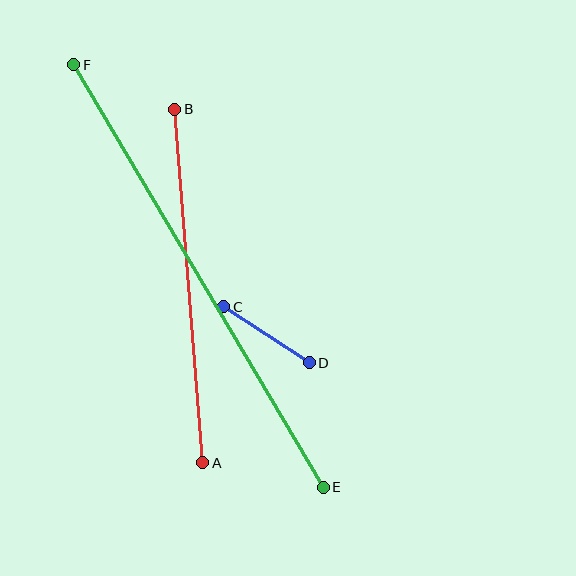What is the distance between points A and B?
The distance is approximately 355 pixels.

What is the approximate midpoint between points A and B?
The midpoint is at approximately (189, 286) pixels.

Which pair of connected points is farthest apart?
Points E and F are farthest apart.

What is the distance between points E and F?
The distance is approximately 491 pixels.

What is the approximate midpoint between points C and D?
The midpoint is at approximately (266, 335) pixels.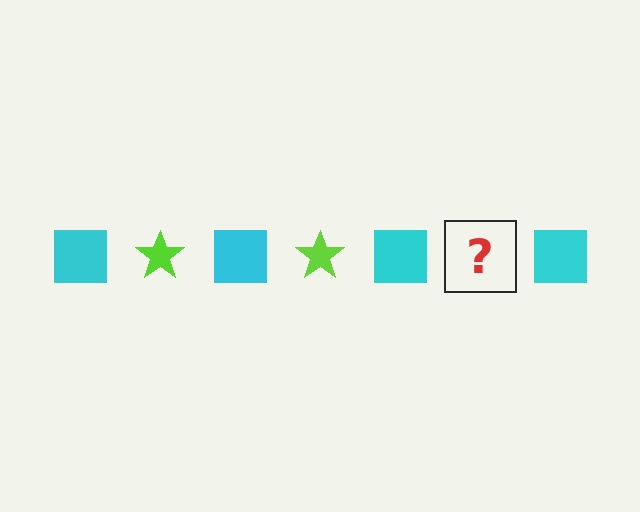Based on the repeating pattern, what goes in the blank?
The blank should be a lime star.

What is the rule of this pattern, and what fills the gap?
The rule is that the pattern alternates between cyan square and lime star. The gap should be filled with a lime star.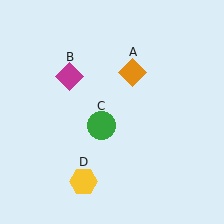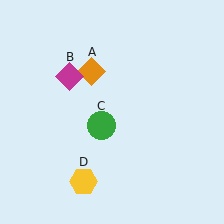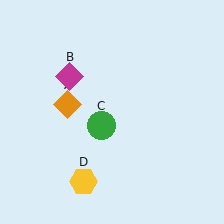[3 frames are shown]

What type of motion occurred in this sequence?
The orange diamond (object A) rotated counterclockwise around the center of the scene.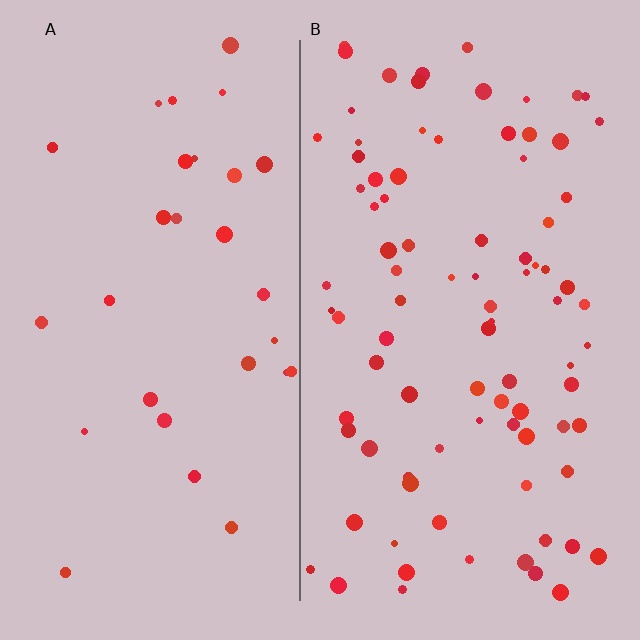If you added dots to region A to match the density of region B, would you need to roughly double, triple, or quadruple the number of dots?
Approximately triple.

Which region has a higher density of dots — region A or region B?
B (the right).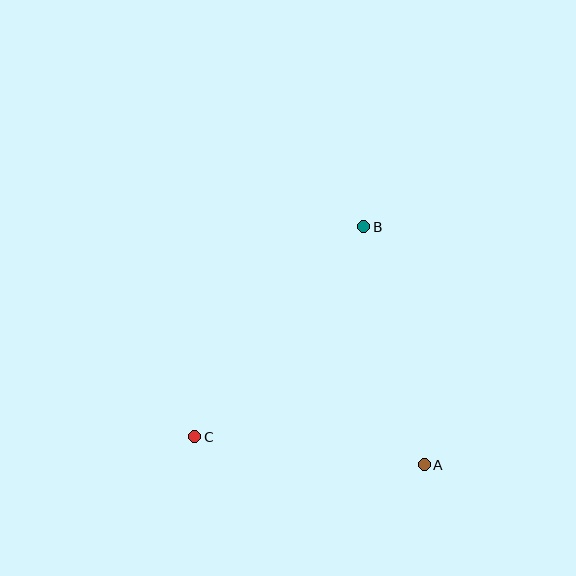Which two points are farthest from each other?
Points B and C are farthest from each other.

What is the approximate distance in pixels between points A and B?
The distance between A and B is approximately 246 pixels.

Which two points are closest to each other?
Points A and C are closest to each other.